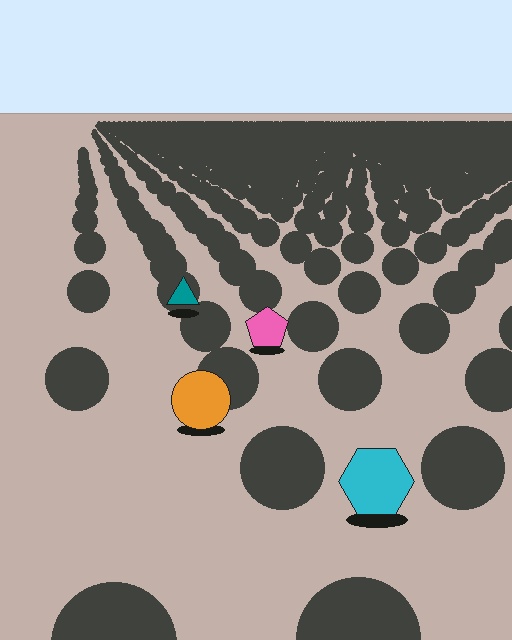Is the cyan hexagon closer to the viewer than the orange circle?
Yes. The cyan hexagon is closer — you can tell from the texture gradient: the ground texture is coarser near it.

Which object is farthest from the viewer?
The teal triangle is farthest from the viewer. It appears smaller and the ground texture around it is denser.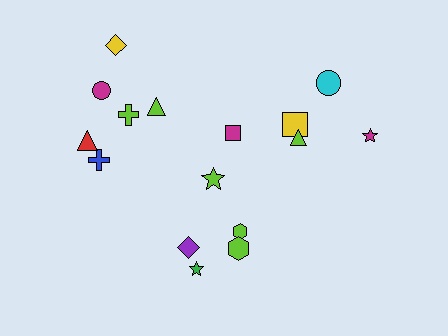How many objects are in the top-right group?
There are 4 objects.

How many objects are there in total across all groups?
There are 16 objects.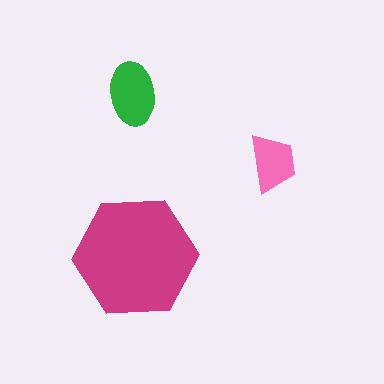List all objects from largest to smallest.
The magenta hexagon, the green ellipse, the pink trapezoid.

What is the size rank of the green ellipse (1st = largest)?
2nd.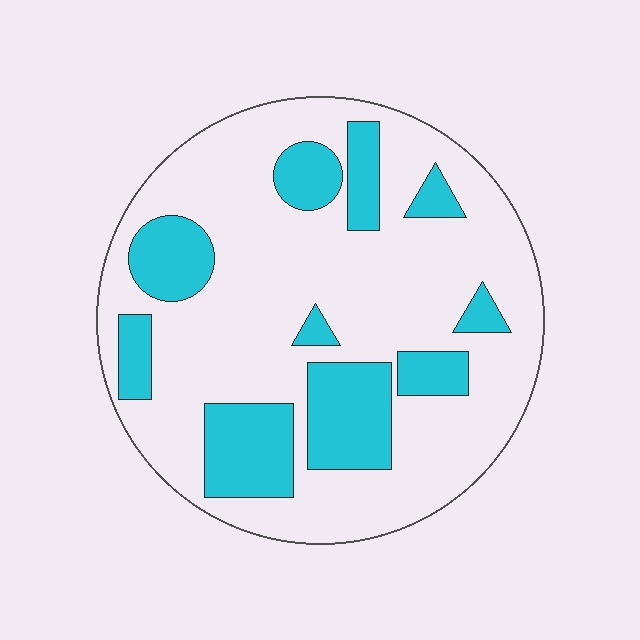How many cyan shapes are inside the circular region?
10.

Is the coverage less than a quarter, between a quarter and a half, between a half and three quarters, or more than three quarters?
Between a quarter and a half.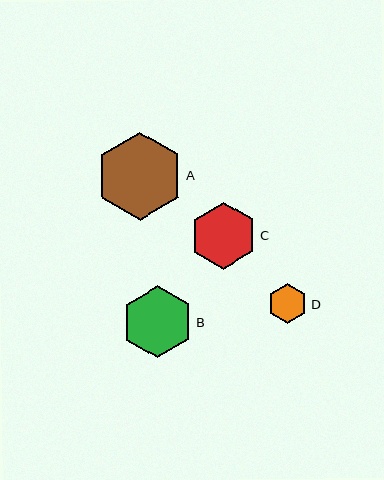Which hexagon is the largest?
Hexagon A is the largest with a size of approximately 88 pixels.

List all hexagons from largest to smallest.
From largest to smallest: A, B, C, D.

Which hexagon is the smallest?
Hexagon D is the smallest with a size of approximately 40 pixels.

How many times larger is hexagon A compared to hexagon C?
Hexagon A is approximately 1.3 times the size of hexagon C.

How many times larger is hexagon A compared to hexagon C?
Hexagon A is approximately 1.3 times the size of hexagon C.